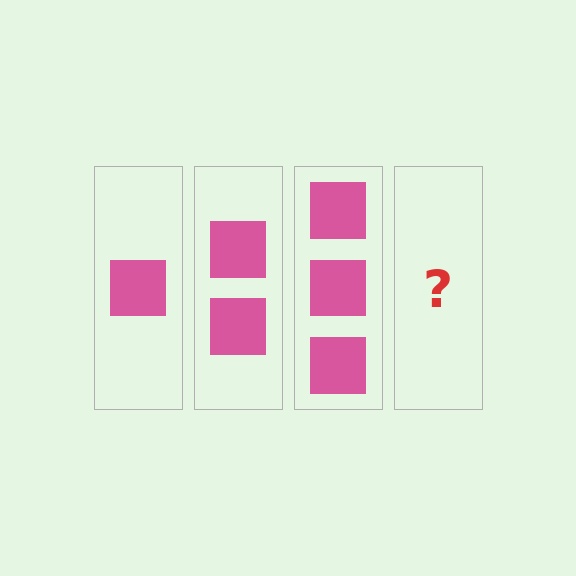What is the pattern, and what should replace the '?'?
The pattern is that each step adds one more square. The '?' should be 4 squares.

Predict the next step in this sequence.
The next step is 4 squares.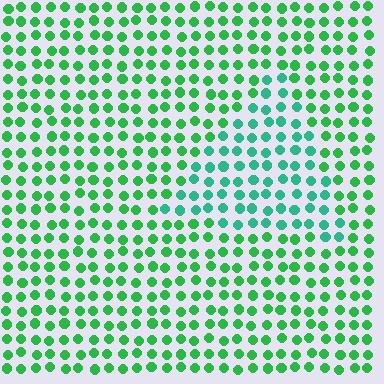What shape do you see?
I see a triangle.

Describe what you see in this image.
The image is filled with small green elements in a uniform arrangement. A triangle-shaped region is visible where the elements are tinted to a slightly different hue, forming a subtle color boundary.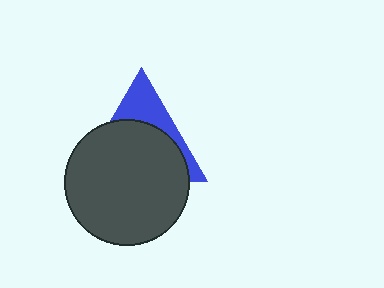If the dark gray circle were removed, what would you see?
You would see the complete blue triangle.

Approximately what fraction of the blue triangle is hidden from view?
Roughly 68% of the blue triangle is hidden behind the dark gray circle.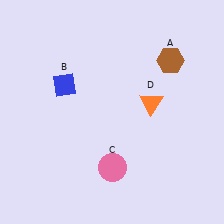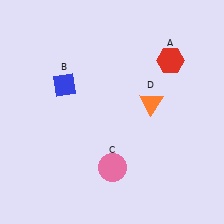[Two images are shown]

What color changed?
The hexagon (A) changed from brown in Image 1 to red in Image 2.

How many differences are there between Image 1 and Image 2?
There is 1 difference between the two images.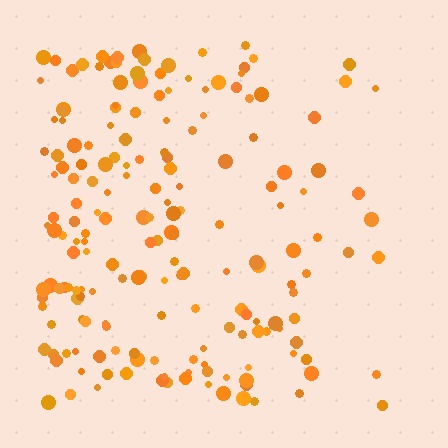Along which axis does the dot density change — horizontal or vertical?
Horizontal.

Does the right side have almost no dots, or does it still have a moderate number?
Still a moderate number, just noticeably fewer than the left.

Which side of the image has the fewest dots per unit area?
The right.